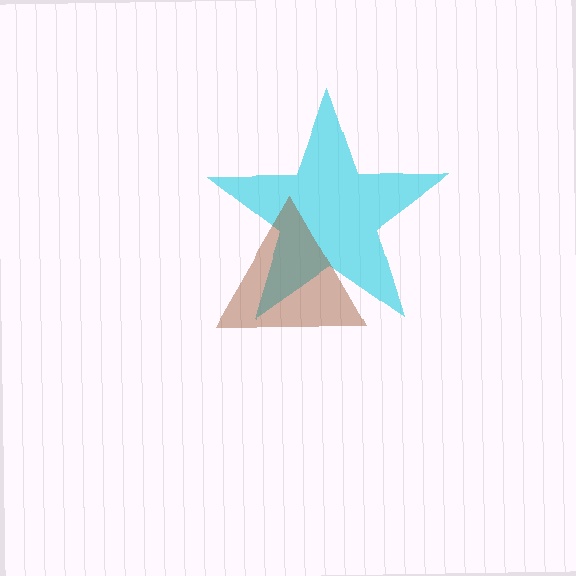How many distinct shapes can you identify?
There are 2 distinct shapes: a cyan star, a brown triangle.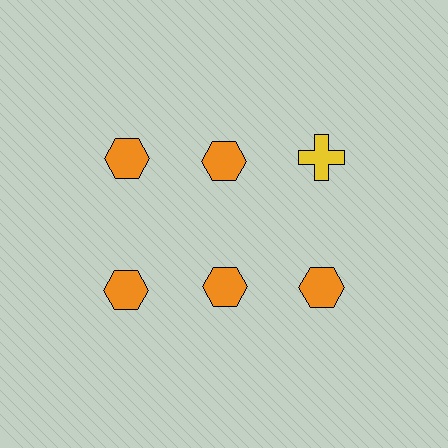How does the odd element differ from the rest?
It differs in both color (yellow instead of orange) and shape (cross instead of hexagon).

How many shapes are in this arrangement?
There are 6 shapes arranged in a grid pattern.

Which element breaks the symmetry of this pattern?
The yellow cross in the top row, center column breaks the symmetry. All other shapes are orange hexagons.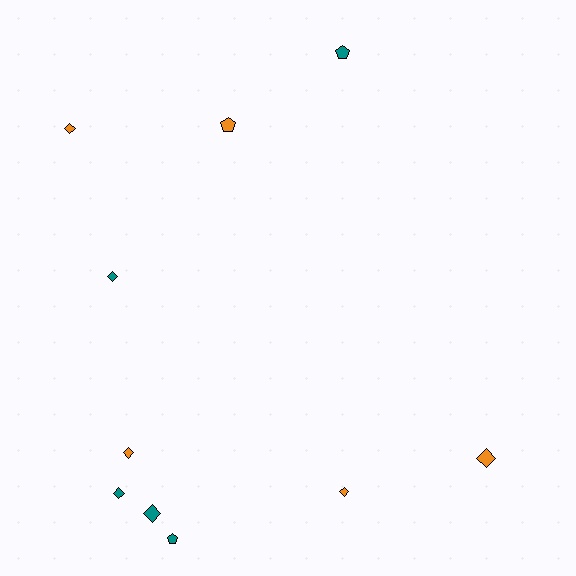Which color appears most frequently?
Teal, with 5 objects.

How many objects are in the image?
There are 10 objects.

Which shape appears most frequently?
Diamond, with 7 objects.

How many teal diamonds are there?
There are 3 teal diamonds.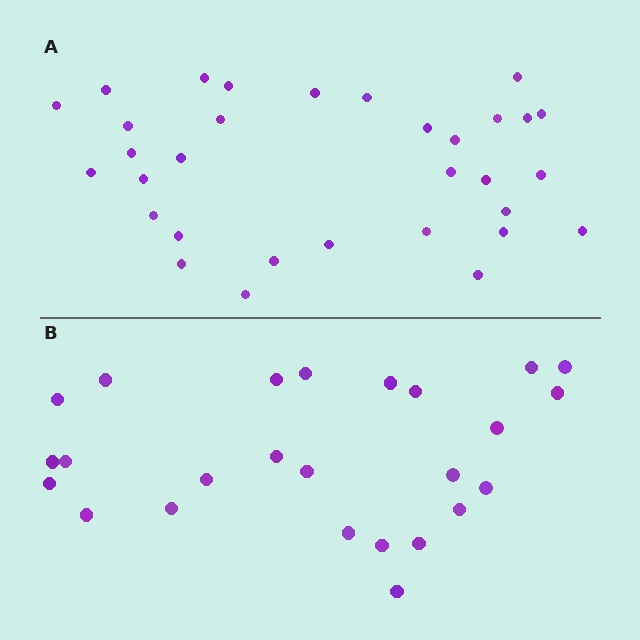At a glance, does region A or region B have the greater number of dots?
Region A (the top region) has more dots.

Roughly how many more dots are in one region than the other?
Region A has roughly 8 or so more dots than region B.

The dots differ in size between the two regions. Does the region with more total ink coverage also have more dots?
No. Region B has more total ink coverage because its dots are larger, but region A actually contains more individual dots. Total area can be misleading — the number of items is what matters here.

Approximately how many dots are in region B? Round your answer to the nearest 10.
About 20 dots. (The exact count is 25, which rounds to 20.)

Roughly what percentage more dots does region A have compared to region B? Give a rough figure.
About 30% more.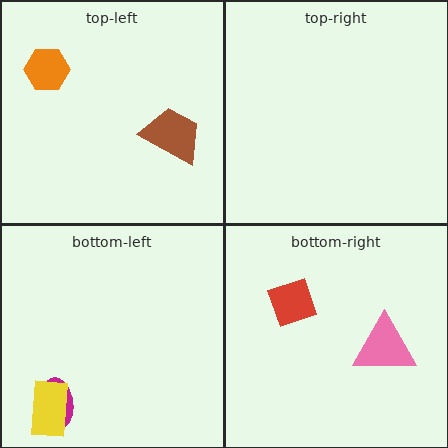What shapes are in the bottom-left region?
The magenta ellipse, the yellow rectangle.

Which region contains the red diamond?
The bottom-right region.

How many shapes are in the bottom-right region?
2.